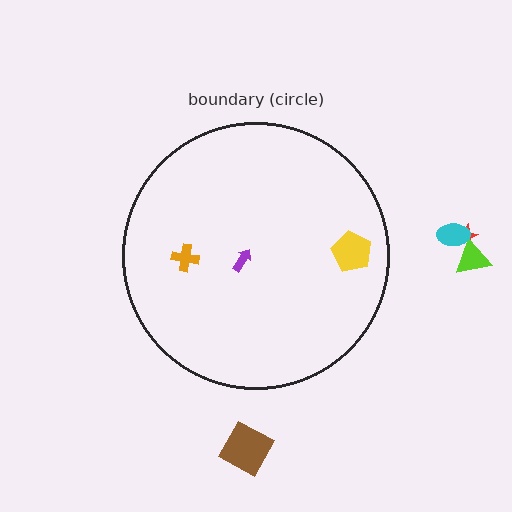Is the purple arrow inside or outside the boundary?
Inside.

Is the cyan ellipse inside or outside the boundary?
Outside.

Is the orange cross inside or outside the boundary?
Inside.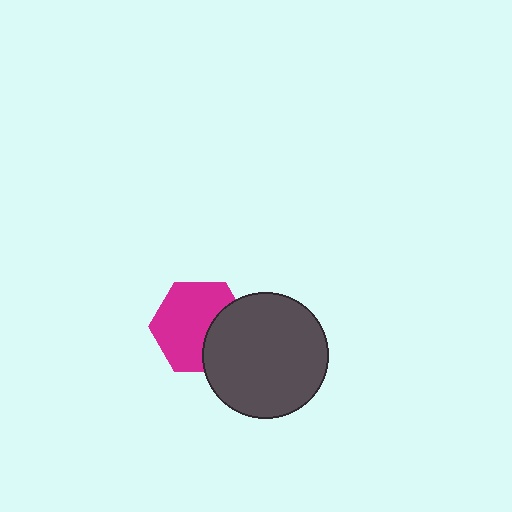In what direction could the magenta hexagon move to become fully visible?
The magenta hexagon could move left. That would shift it out from behind the dark gray circle entirely.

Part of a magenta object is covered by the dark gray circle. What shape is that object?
It is a hexagon.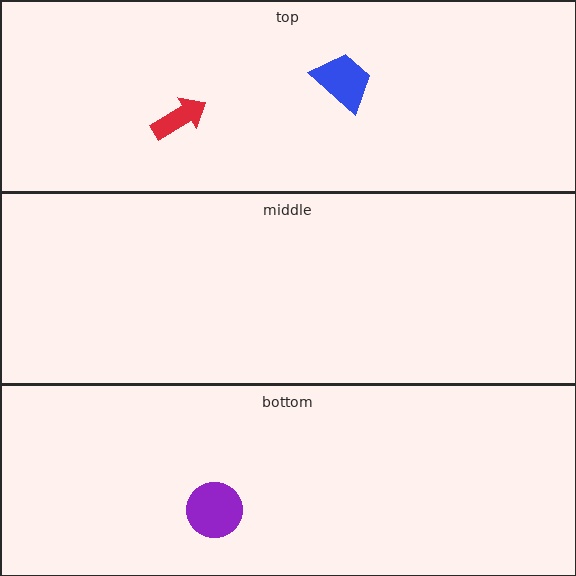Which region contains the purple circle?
The bottom region.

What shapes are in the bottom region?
The purple circle.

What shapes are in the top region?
The red arrow, the blue trapezoid.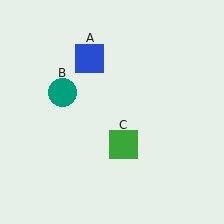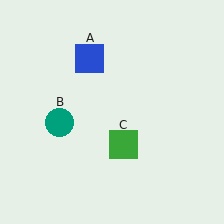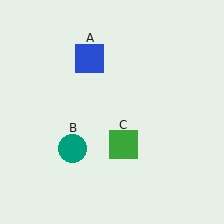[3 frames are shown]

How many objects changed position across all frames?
1 object changed position: teal circle (object B).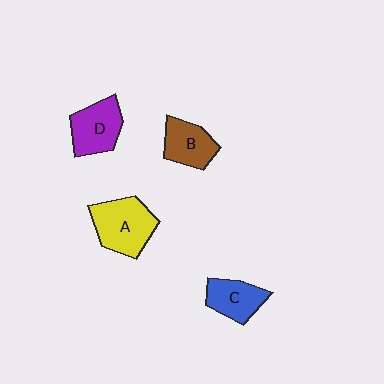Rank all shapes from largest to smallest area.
From largest to smallest: A (yellow), D (purple), B (brown), C (blue).